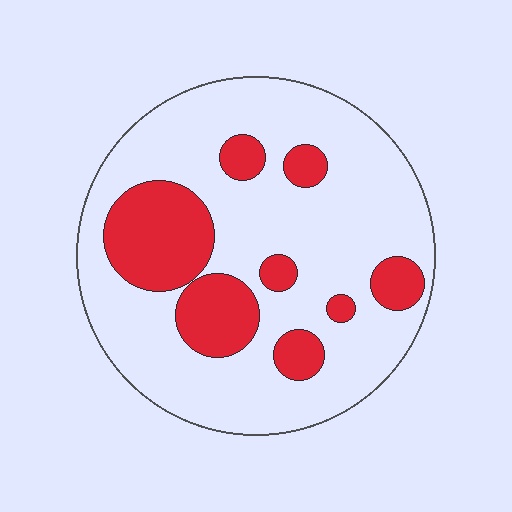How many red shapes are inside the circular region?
8.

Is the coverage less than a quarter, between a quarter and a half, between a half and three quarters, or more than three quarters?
Less than a quarter.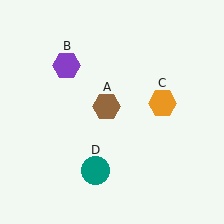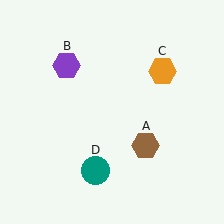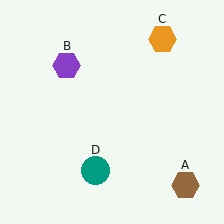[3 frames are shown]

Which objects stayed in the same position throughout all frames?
Purple hexagon (object B) and teal circle (object D) remained stationary.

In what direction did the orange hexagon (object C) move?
The orange hexagon (object C) moved up.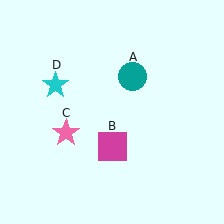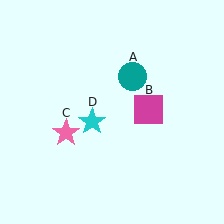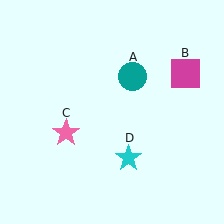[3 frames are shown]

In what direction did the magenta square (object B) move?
The magenta square (object B) moved up and to the right.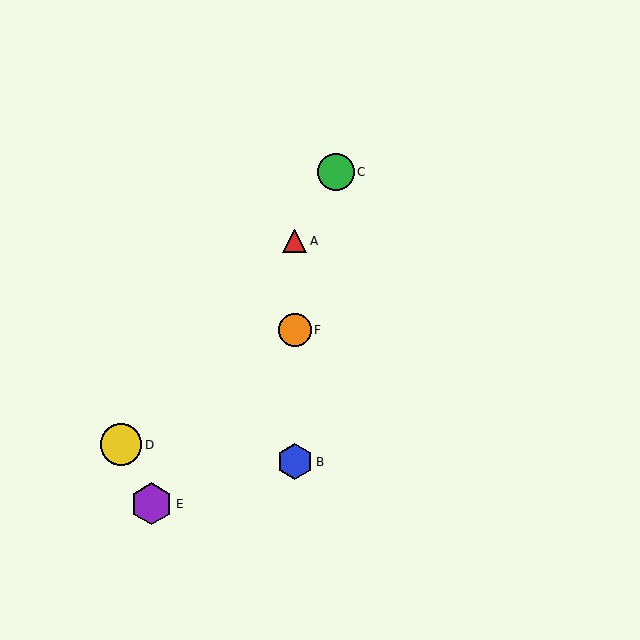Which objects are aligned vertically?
Objects A, B, F are aligned vertically.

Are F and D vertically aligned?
No, F is at x≈295 and D is at x≈121.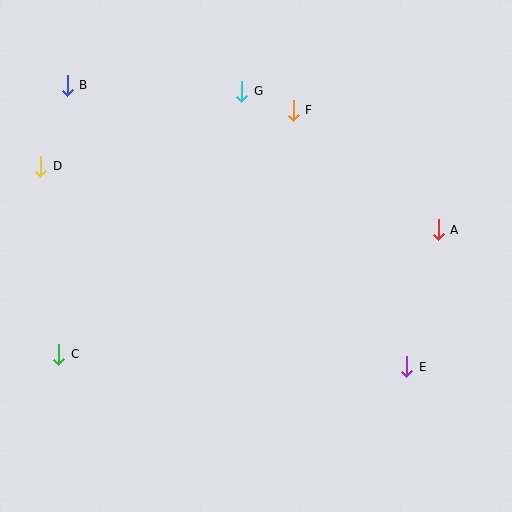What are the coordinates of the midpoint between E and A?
The midpoint between E and A is at (422, 298).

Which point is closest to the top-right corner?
Point A is closest to the top-right corner.